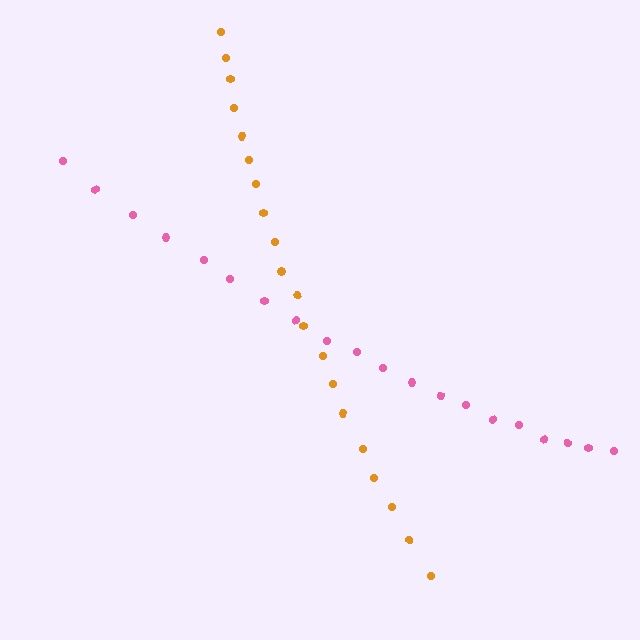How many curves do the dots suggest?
There are 2 distinct paths.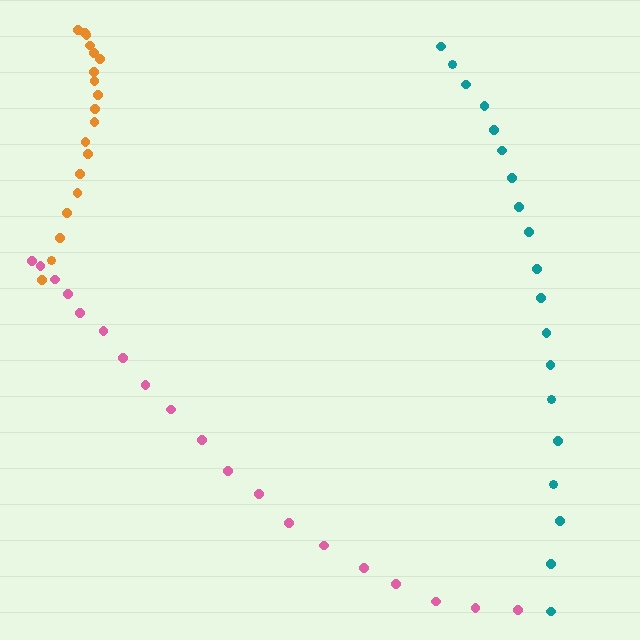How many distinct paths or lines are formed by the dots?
There are 3 distinct paths.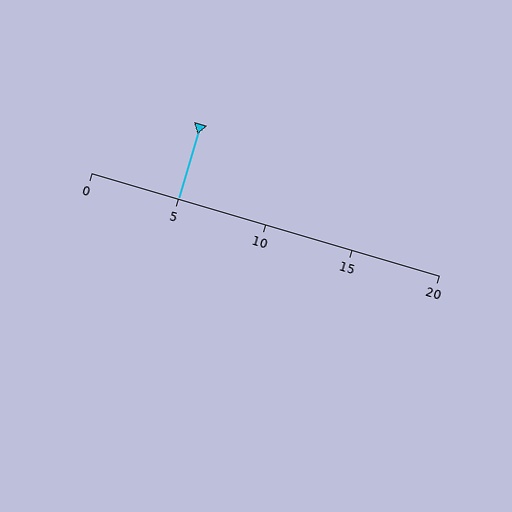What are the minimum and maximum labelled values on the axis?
The axis runs from 0 to 20.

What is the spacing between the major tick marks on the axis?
The major ticks are spaced 5 apart.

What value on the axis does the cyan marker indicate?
The marker indicates approximately 5.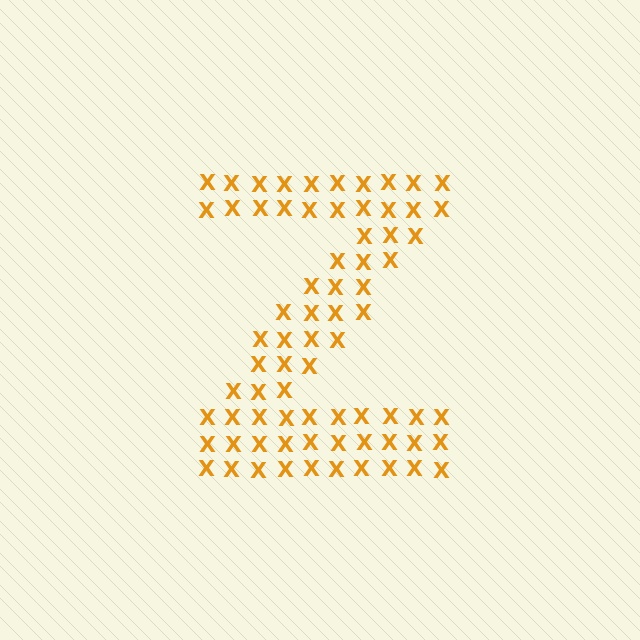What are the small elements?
The small elements are letter X's.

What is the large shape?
The large shape is the letter Z.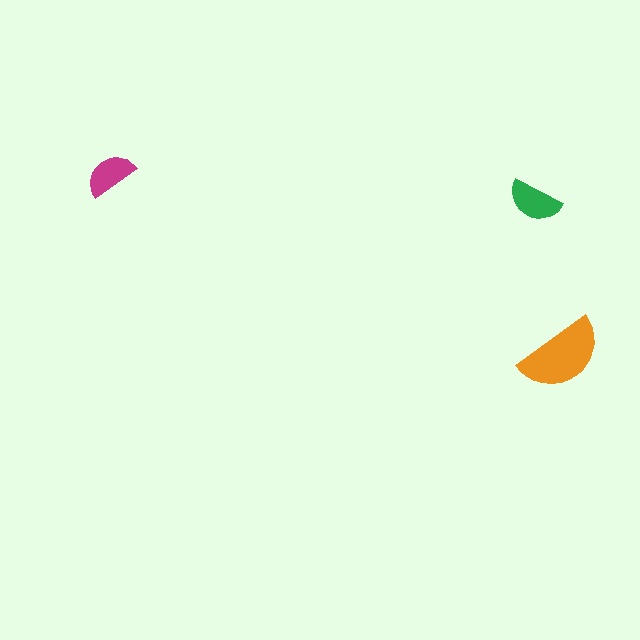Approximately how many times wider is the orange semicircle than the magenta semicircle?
About 1.5 times wider.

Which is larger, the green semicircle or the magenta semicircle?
The green one.